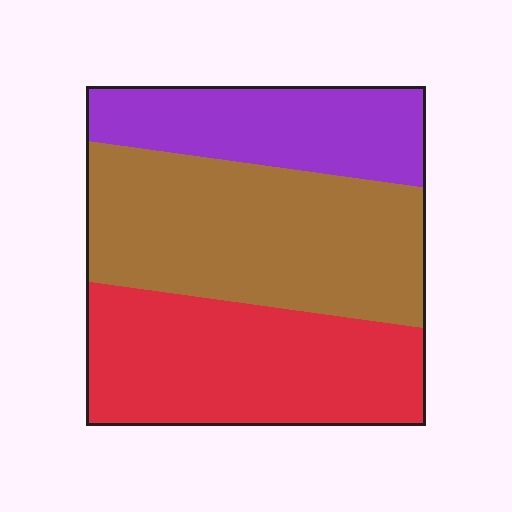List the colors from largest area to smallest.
From largest to smallest: brown, red, purple.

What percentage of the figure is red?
Red takes up about three eighths (3/8) of the figure.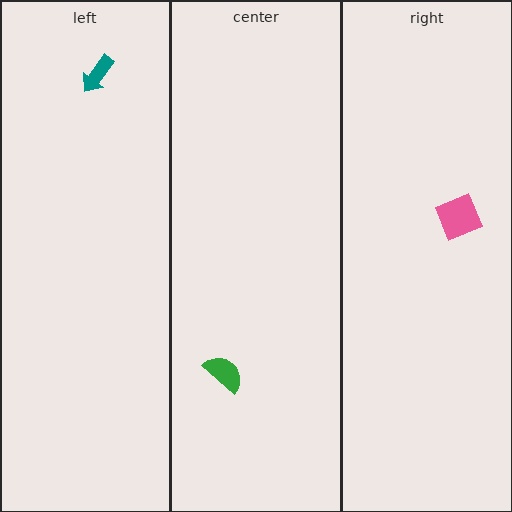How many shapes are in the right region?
1.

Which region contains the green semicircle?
The center region.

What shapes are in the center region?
The green semicircle.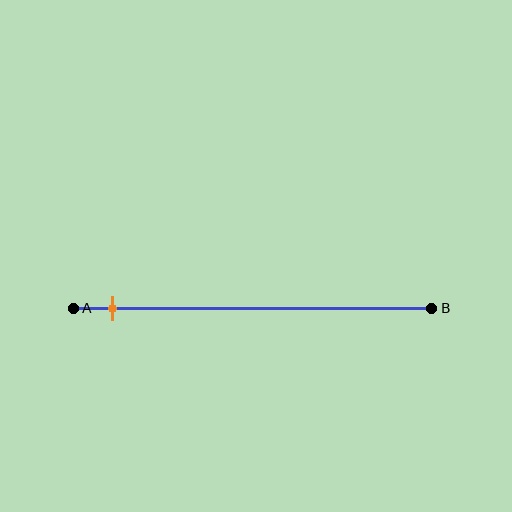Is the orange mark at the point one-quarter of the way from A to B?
No, the mark is at about 10% from A, not at the 25% one-quarter point.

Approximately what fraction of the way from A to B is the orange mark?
The orange mark is approximately 10% of the way from A to B.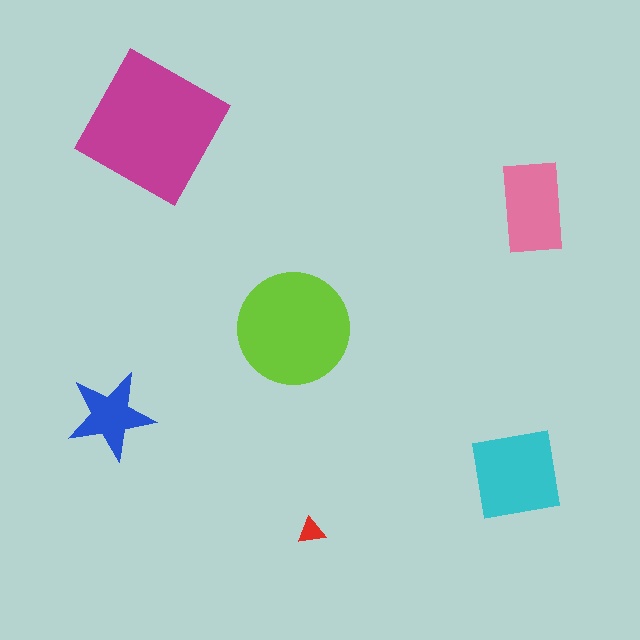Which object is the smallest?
The red triangle.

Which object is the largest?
The magenta square.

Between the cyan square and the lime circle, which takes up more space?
The lime circle.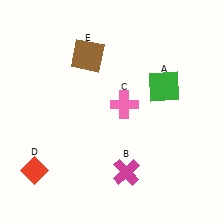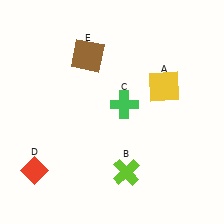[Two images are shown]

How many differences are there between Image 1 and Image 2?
There are 3 differences between the two images.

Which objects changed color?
A changed from green to yellow. B changed from magenta to lime. C changed from pink to green.